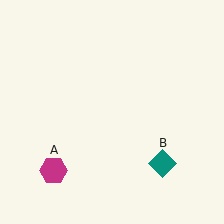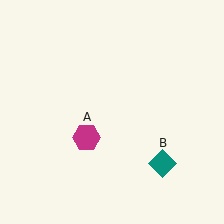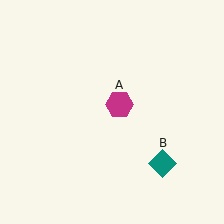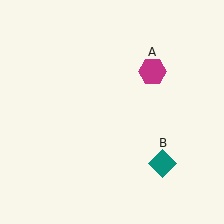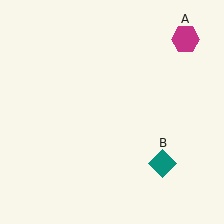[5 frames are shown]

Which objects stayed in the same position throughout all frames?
Teal diamond (object B) remained stationary.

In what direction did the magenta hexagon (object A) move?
The magenta hexagon (object A) moved up and to the right.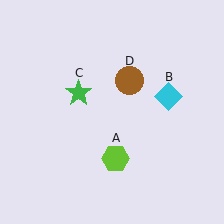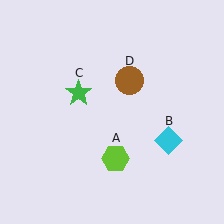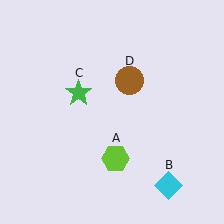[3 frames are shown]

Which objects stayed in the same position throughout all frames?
Lime hexagon (object A) and green star (object C) and brown circle (object D) remained stationary.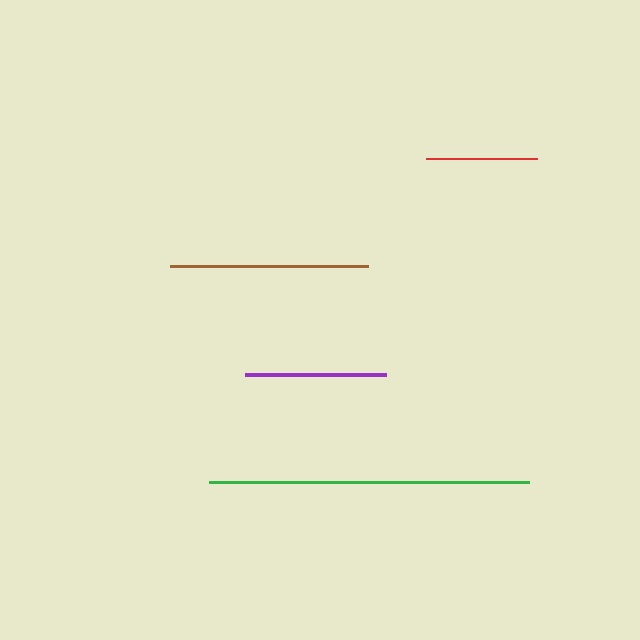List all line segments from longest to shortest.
From longest to shortest: green, brown, purple, red.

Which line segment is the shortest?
The red line is the shortest at approximately 111 pixels.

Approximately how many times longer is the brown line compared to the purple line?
The brown line is approximately 1.4 times the length of the purple line.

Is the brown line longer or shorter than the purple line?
The brown line is longer than the purple line.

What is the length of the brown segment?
The brown segment is approximately 198 pixels long.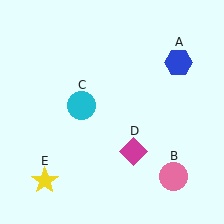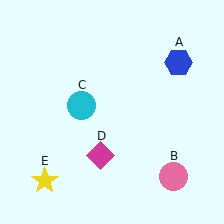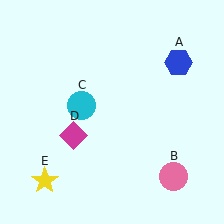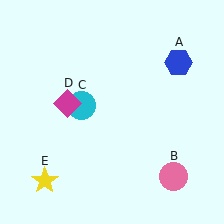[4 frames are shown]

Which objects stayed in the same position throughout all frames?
Blue hexagon (object A) and pink circle (object B) and cyan circle (object C) and yellow star (object E) remained stationary.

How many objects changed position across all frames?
1 object changed position: magenta diamond (object D).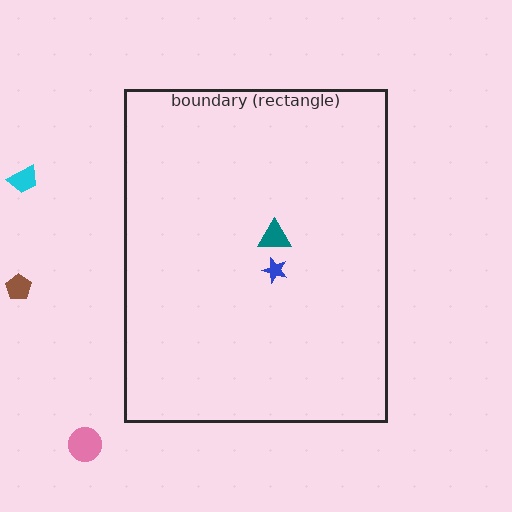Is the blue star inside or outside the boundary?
Inside.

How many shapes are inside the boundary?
2 inside, 3 outside.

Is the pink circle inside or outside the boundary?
Outside.